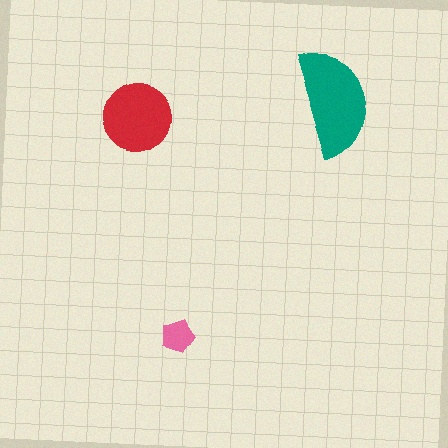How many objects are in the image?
There are 3 objects in the image.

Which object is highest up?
The teal semicircle is topmost.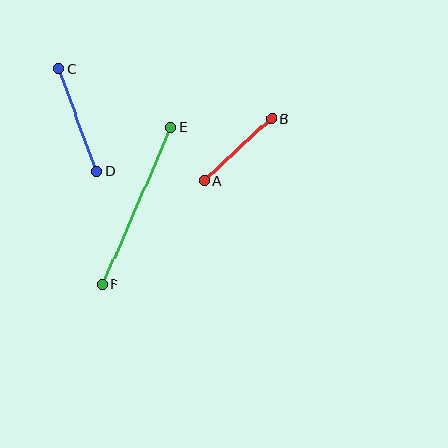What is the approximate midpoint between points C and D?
The midpoint is at approximately (78, 120) pixels.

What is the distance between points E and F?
The distance is approximately 171 pixels.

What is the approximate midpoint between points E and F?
The midpoint is at approximately (137, 206) pixels.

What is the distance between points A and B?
The distance is approximately 92 pixels.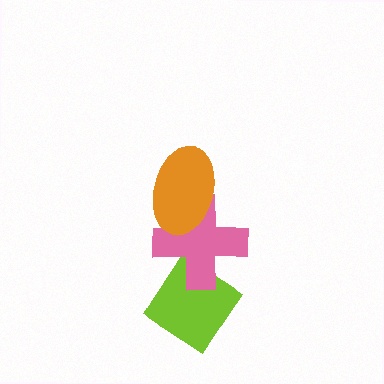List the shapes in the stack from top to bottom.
From top to bottom: the orange ellipse, the pink cross, the lime diamond.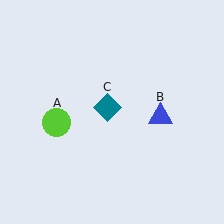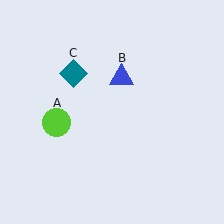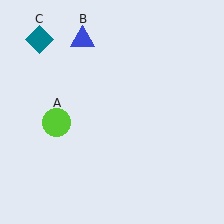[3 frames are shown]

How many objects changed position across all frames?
2 objects changed position: blue triangle (object B), teal diamond (object C).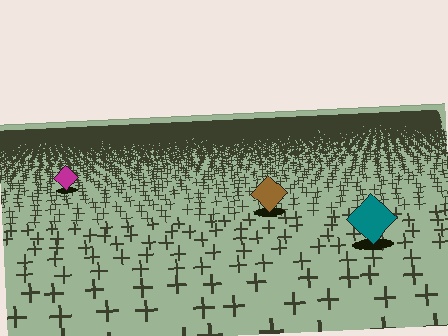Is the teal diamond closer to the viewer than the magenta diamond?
Yes. The teal diamond is closer — you can tell from the texture gradient: the ground texture is coarser near it.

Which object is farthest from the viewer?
The magenta diamond is farthest from the viewer. It appears smaller and the ground texture around it is denser.